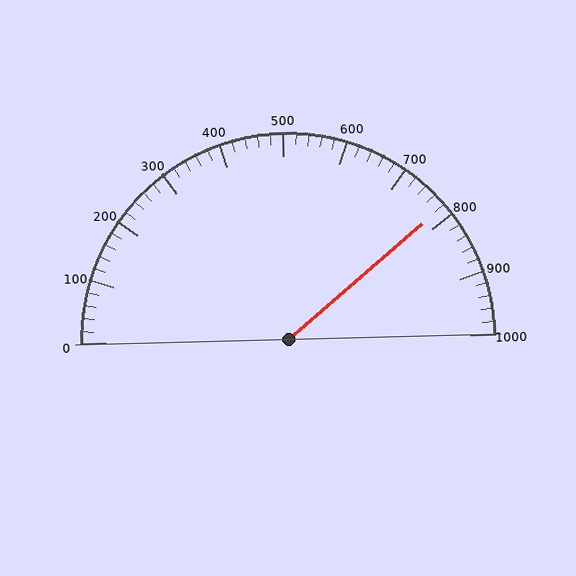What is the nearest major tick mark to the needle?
The nearest major tick mark is 800.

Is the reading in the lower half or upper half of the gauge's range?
The reading is in the upper half of the range (0 to 1000).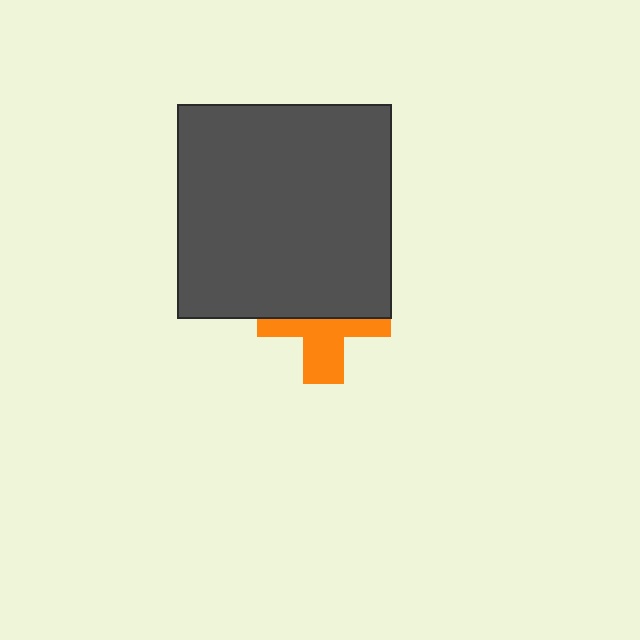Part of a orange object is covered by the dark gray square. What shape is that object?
It is a cross.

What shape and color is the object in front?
The object in front is a dark gray square.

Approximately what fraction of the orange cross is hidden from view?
Roughly 54% of the orange cross is hidden behind the dark gray square.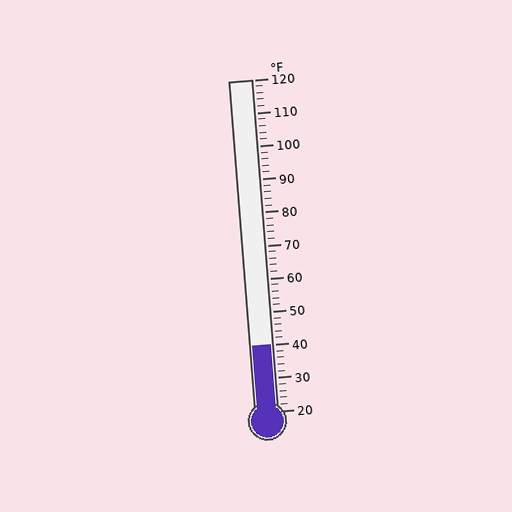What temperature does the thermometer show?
The thermometer shows approximately 40°F.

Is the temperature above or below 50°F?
The temperature is below 50°F.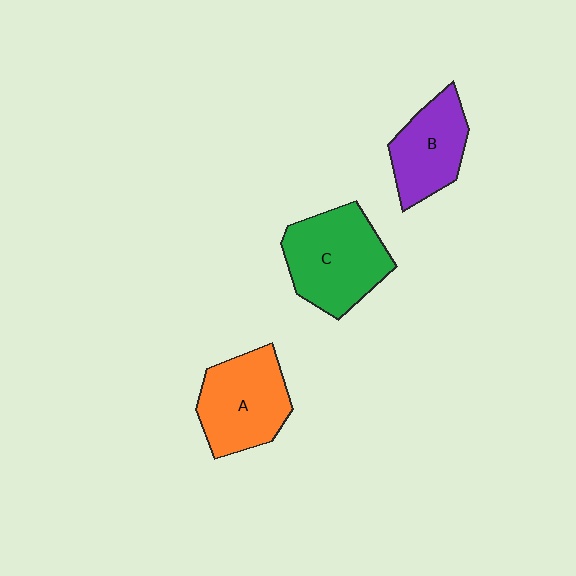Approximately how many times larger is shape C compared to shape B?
Approximately 1.4 times.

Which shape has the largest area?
Shape C (green).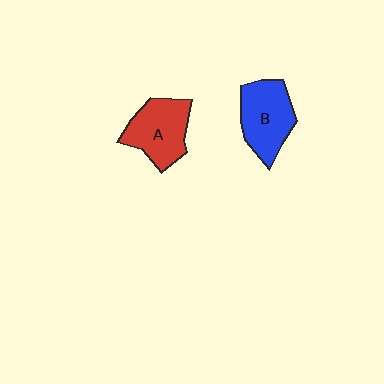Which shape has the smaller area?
Shape A (red).